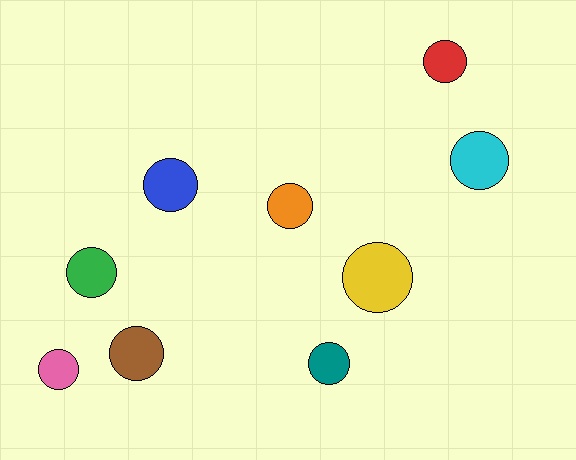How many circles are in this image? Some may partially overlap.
There are 9 circles.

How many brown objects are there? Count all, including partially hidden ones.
There is 1 brown object.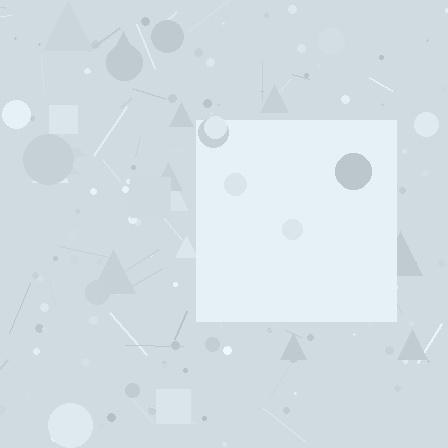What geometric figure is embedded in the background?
A square is embedded in the background.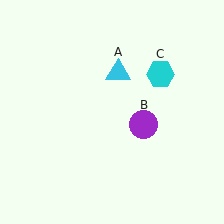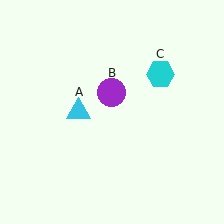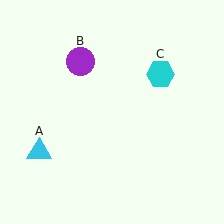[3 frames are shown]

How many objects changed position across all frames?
2 objects changed position: cyan triangle (object A), purple circle (object B).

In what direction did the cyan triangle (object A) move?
The cyan triangle (object A) moved down and to the left.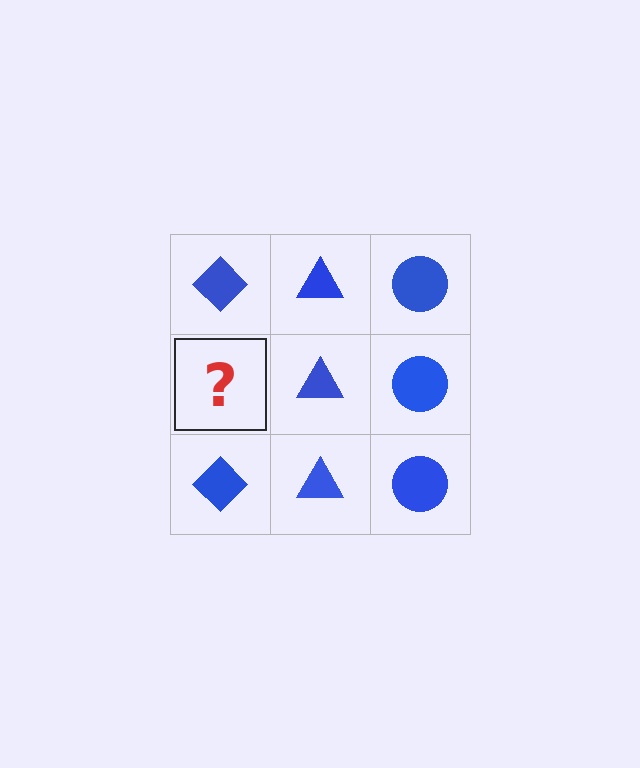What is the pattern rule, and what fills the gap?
The rule is that each column has a consistent shape. The gap should be filled with a blue diamond.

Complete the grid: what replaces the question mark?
The question mark should be replaced with a blue diamond.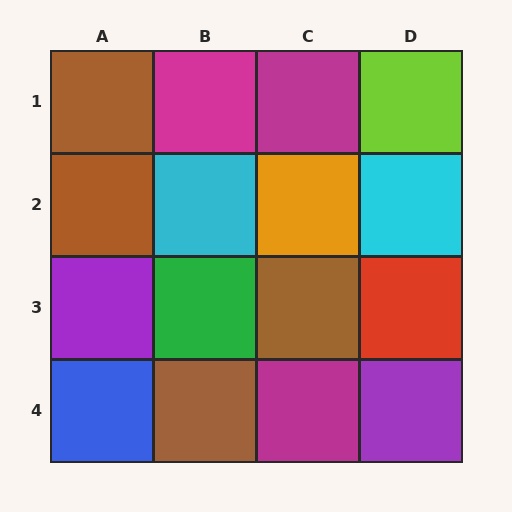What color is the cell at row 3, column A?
Purple.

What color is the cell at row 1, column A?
Brown.